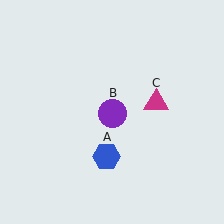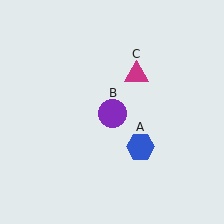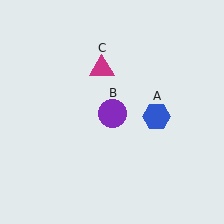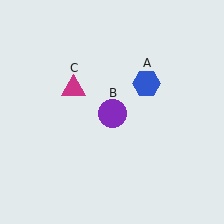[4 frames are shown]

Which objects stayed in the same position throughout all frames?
Purple circle (object B) remained stationary.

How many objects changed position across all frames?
2 objects changed position: blue hexagon (object A), magenta triangle (object C).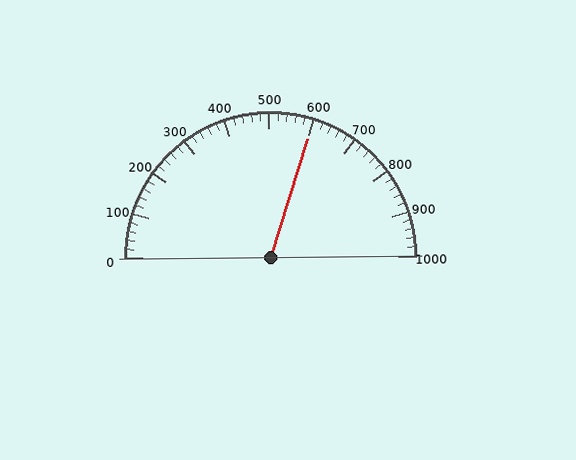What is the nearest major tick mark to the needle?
The nearest major tick mark is 600.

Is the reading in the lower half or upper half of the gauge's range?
The reading is in the upper half of the range (0 to 1000).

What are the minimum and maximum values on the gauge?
The gauge ranges from 0 to 1000.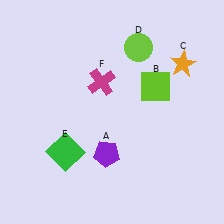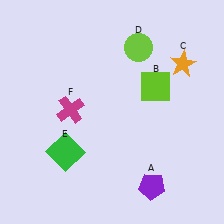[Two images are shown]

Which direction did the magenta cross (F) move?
The magenta cross (F) moved left.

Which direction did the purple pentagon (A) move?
The purple pentagon (A) moved right.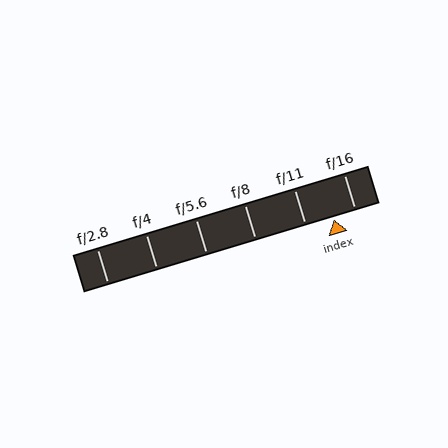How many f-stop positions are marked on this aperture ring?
There are 6 f-stop positions marked.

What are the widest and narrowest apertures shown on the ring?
The widest aperture shown is f/2.8 and the narrowest is f/16.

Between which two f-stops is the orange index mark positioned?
The index mark is between f/11 and f/16.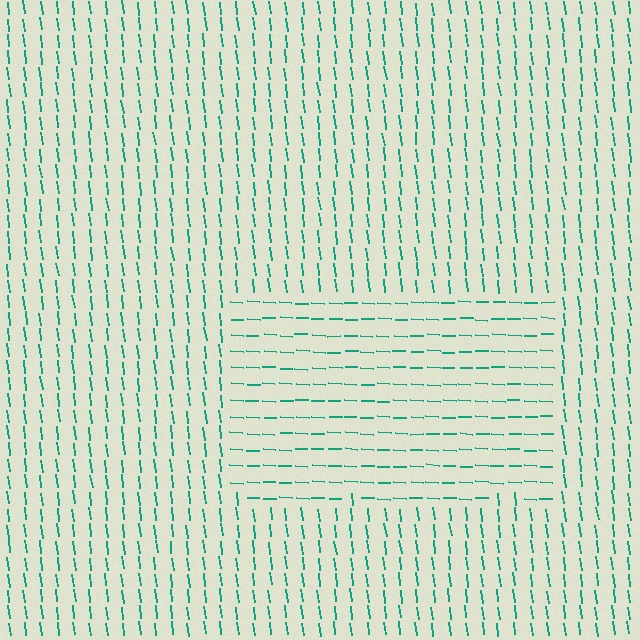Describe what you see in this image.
The image is filled with small teal line segments. A rectangle region in the image has lines oriented differently from the surrounding lines, creating a visible texture boundary.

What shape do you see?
I see a rectangle.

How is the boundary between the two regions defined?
The boundary is defined purely by a change in line orientation (approximately 80 degrees difference). All lines are the same color and thickness.